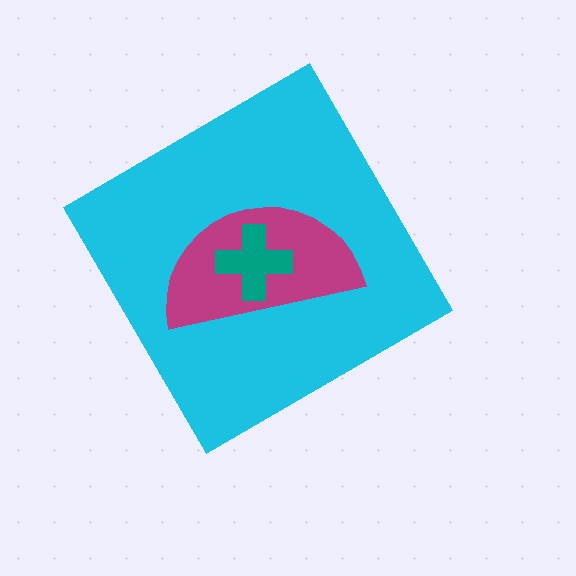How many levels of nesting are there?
3.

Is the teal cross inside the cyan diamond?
Yes.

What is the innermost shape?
The teal cross.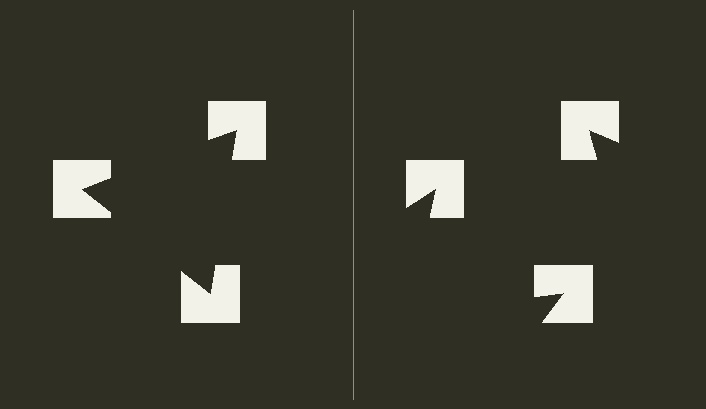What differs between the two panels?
The notched squares are positioned identically on both sides; only the wedge orientations differ. On the left they align to a triangle; on the right they are misaligned.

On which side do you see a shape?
An illusory triangle appears on the left side. On the right side the wedge cuts are rotated, so no coherent shape forms.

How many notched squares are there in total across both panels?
6 — 3 on each side.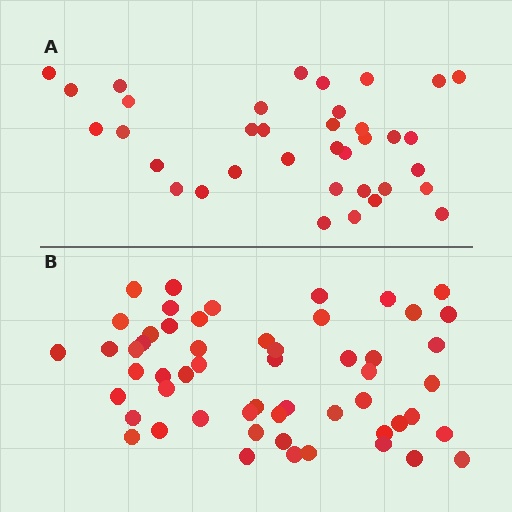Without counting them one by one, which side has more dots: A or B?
Region B (the bottom region) has more dots.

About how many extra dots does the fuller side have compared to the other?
Region B has approximately 20 more dots than region A.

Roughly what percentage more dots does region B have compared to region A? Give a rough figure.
About 55% more.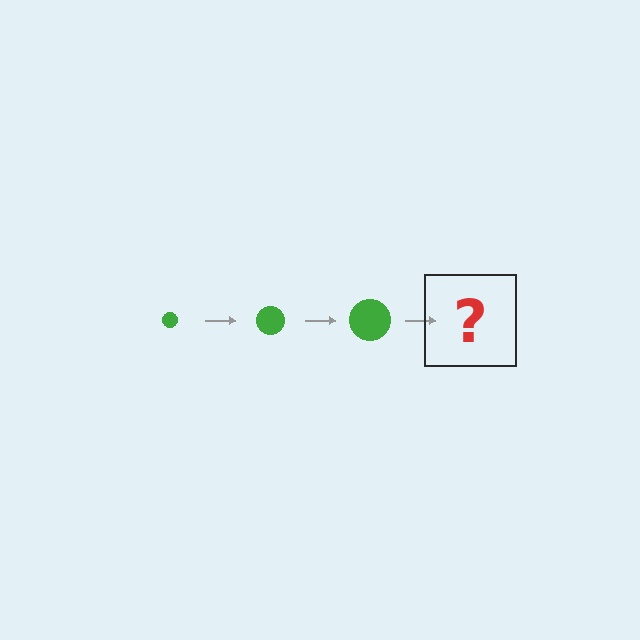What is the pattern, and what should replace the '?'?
The pattern is that the circle gets progressively larger each step. The '?' should be a green circle, larger than the previous one.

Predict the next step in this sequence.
The next step is a green circle, larger than the previous one.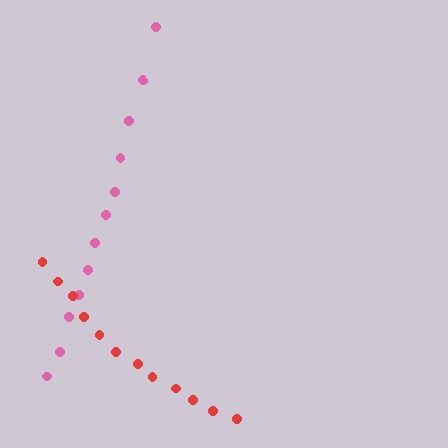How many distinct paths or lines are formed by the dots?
There are 2 distinct paths.